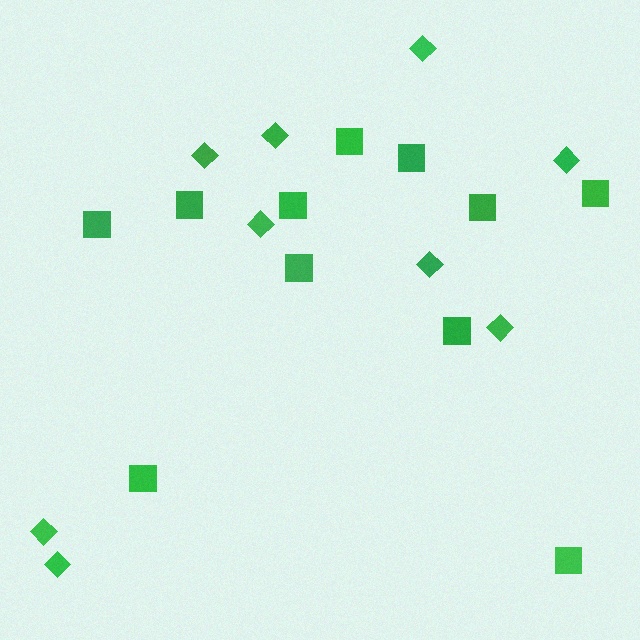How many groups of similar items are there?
There are 2 groups: one group of diamonds (9) and one group of squares (11).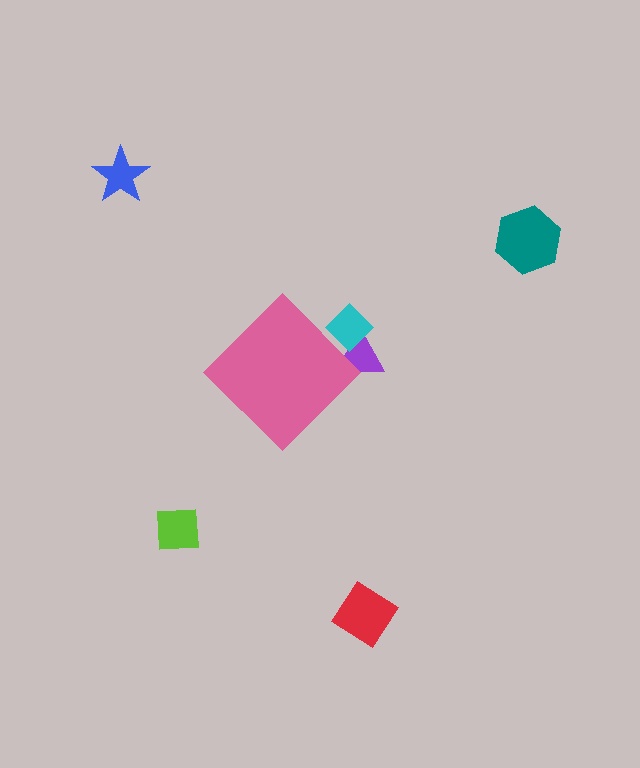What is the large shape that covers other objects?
A pink diamond.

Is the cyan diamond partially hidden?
Yes, the cyan diamond is partially hidden behind the pink diamond.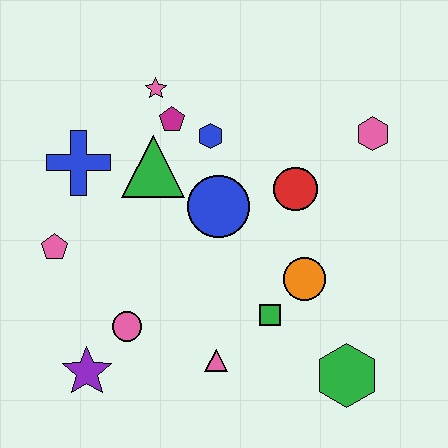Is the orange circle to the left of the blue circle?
No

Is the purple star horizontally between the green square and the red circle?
No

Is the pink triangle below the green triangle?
Yes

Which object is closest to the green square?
The orange circle is closest to the green square.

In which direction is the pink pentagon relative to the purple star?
The pink pentagon is above the purple star.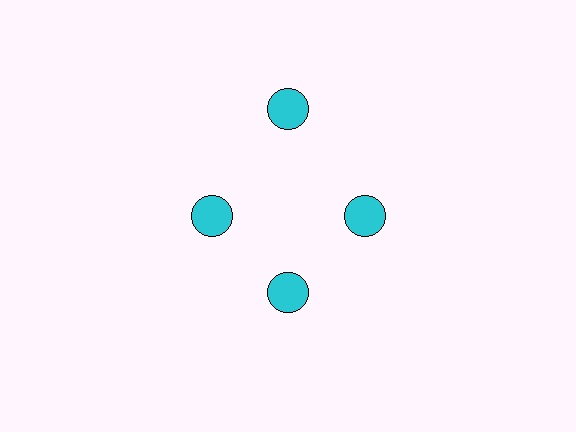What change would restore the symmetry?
The symmetry would be restored by moving it inward, back onto the ring so that all 4 circles sit at equal angles and equal distance from the center.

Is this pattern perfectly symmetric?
No. The 4 cyan circles are arranged in a ring, but one element near the 12 o'clock position is pushed outward from the center, breaking the 4-fold rotational symmetry.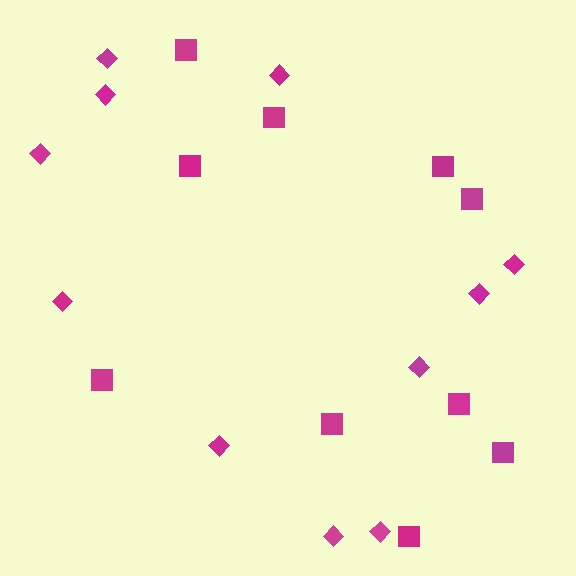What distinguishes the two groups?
There are 2 groups: one group of diamonds (11) and one group of squares (10).